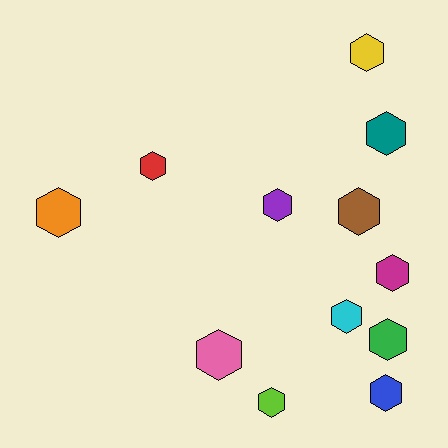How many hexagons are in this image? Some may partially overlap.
There are 12 hexagons.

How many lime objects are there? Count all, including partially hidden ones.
There is 1 lime object.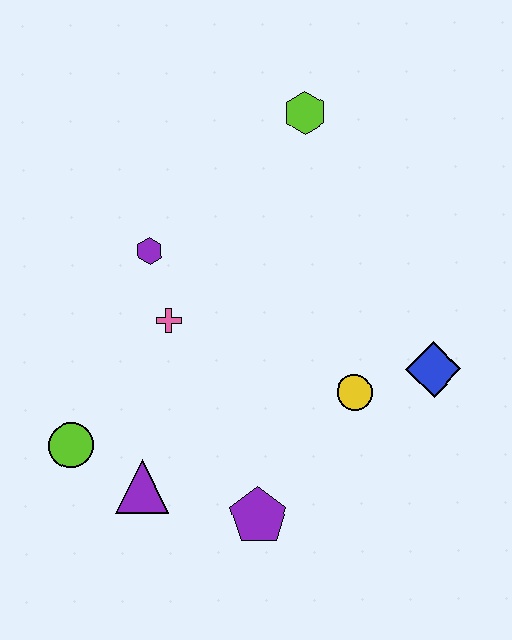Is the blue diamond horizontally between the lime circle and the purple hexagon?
No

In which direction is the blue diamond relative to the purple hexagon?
The blue diamond is to the right of the purple hexagon.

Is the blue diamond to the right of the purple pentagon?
Yes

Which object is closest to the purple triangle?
The lime circle is closest to the purple triangle.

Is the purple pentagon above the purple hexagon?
No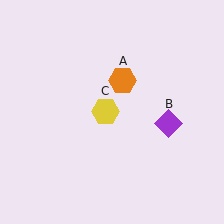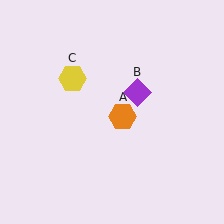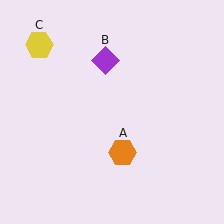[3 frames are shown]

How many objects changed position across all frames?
3 objects changed position: orange hexagon (object A), purple diamond (object B), yellow hexagon (object C).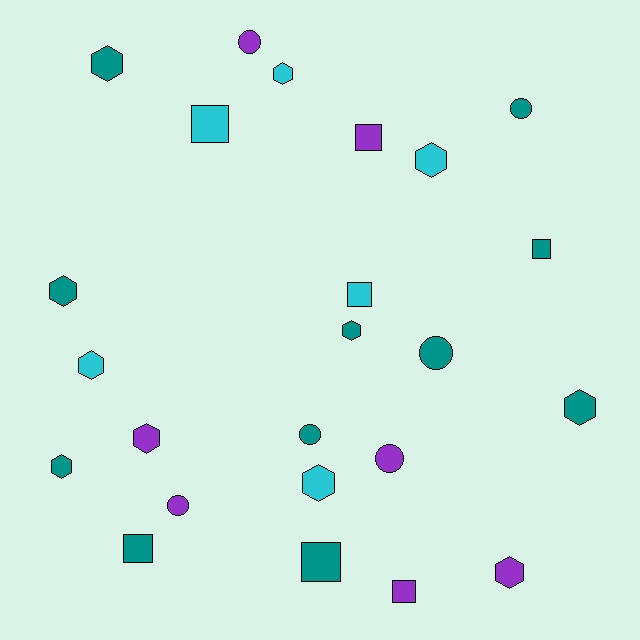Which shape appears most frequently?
Hexagon, with 11 objects.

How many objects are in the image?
There are 24 objects.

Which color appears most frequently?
Teal, with 11 objects.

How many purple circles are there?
There are 3 purple circles.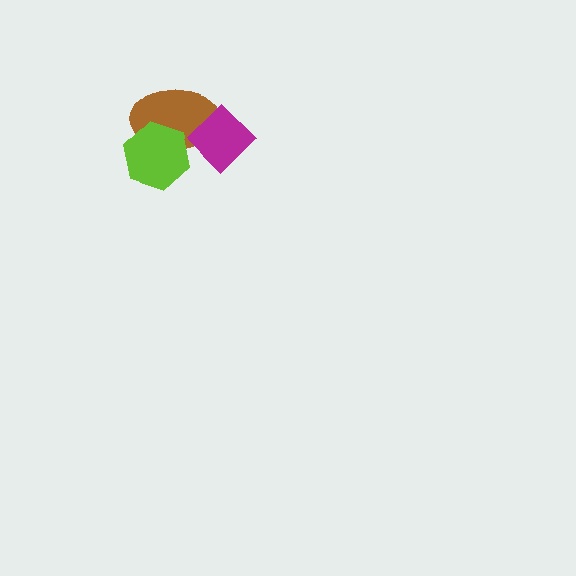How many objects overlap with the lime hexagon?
1 object overlaps with the lime hexagon.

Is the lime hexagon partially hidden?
No, no other shape covers it.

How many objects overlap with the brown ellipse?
2 objects overlap with the brown ellipse.